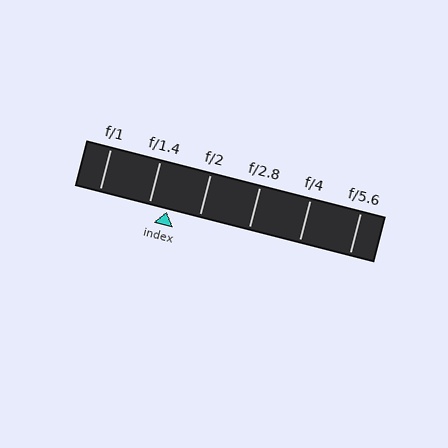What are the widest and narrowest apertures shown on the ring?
The widest aperture shown is f/1 and the narrowest is f/5.6.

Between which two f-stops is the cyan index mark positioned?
The index mark is between f/1.4 and f/2.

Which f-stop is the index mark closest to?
The index mark is closest to f/1.4.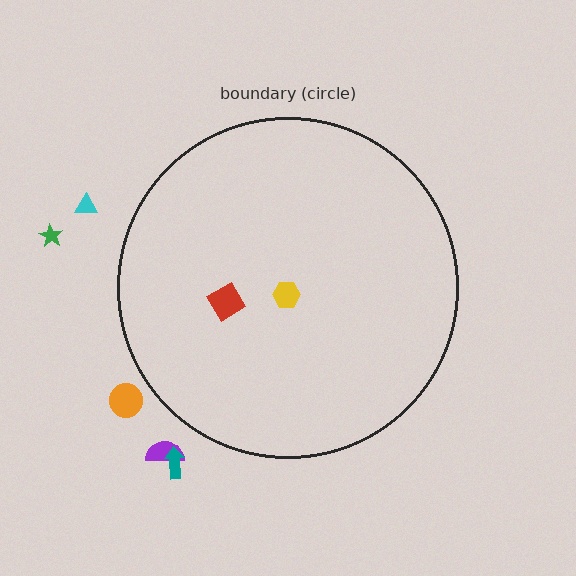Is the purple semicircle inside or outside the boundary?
Outside.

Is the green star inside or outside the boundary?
Outside.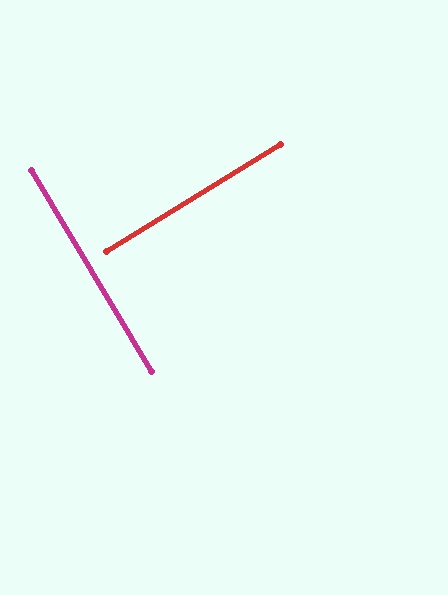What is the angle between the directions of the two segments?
Approximately 89 degrees.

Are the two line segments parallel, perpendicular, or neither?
Perpendicular — they meet at approximately 89°.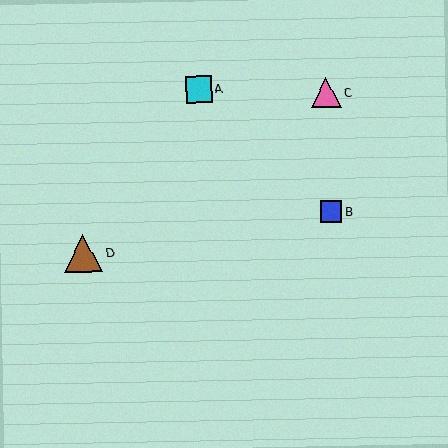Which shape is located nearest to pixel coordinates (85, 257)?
The brown triangle (labeled D) at (83, 253) is nearest to that location.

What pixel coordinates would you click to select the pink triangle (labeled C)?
Click at (326, 93) to select the pink triangle C.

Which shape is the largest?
The brown triangle (labeled D) is the largest.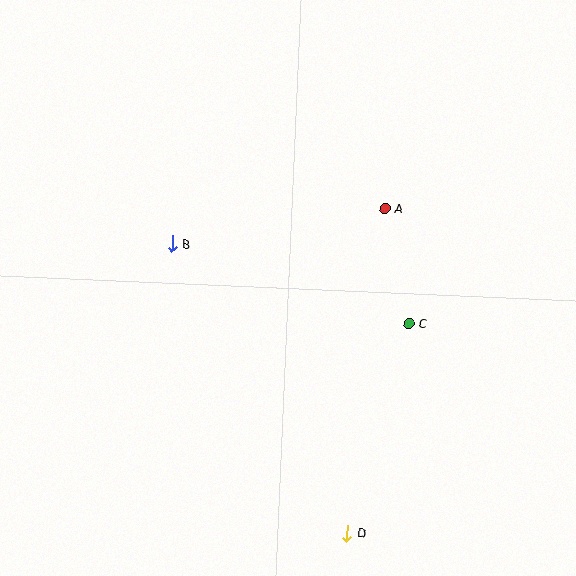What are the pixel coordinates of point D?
Point D is at (347, 533).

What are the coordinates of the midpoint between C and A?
The midpoint between C and A is at (397, 266).